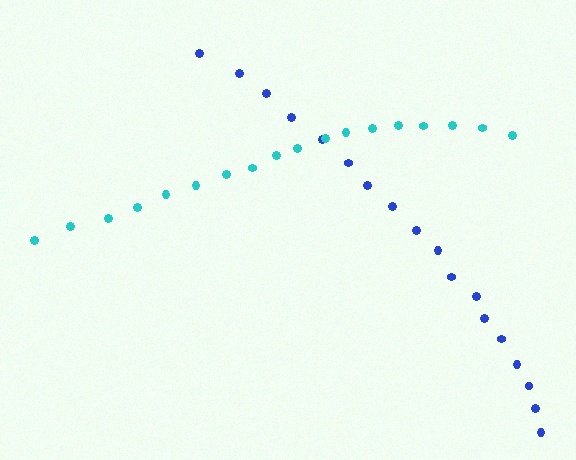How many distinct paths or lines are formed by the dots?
There are 2 distinct paths.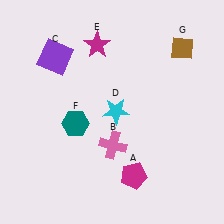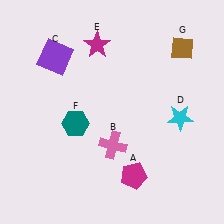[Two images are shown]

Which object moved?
The cyan star (D) moved right.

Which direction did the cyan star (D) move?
The cyan star (D) moved right.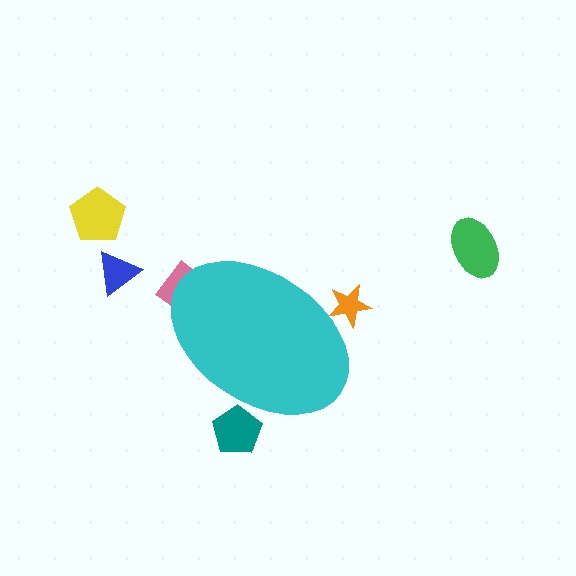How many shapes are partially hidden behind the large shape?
3 shapes are partially hidden.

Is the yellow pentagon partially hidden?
No, the yellow pentagon is fully visible.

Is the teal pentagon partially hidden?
Yes, the teal pentagon is partially hidden behind the cyan ellipse.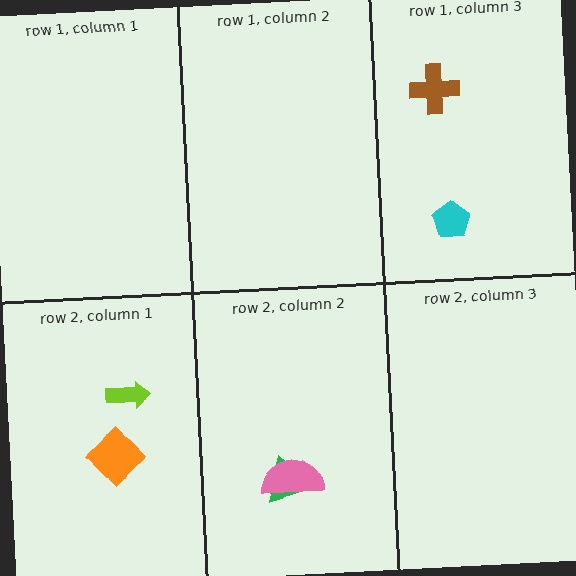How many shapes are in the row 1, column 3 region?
2.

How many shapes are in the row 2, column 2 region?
2.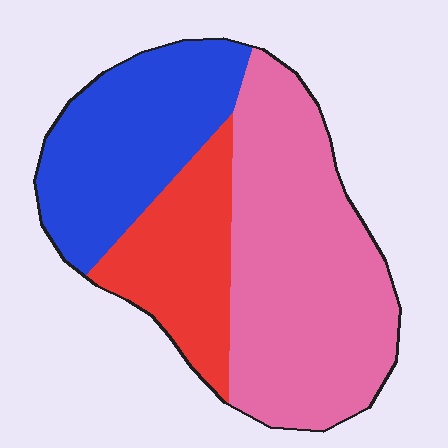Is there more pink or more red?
Pink.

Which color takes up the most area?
Pink, at roughly 50%.